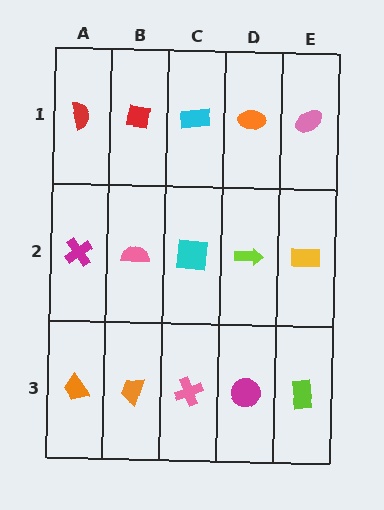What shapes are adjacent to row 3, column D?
A lime arrow (row 2, column D), a pink cross (row 3, column C), a lime rectangle (row 3, column E).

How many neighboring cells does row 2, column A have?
3.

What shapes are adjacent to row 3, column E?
A yellow rectangle (row 2, column E), a magenta circle (row 3, column D).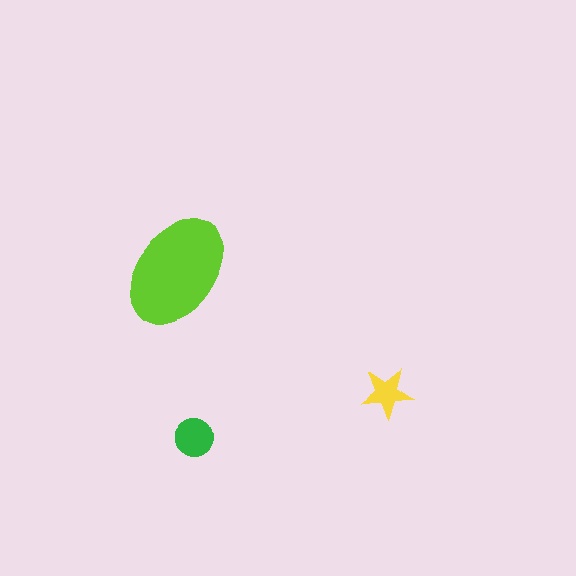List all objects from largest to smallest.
The lime ellipse, the green circle, the yellow star.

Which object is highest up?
The lime ellipse is topmost.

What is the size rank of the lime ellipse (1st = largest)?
1st.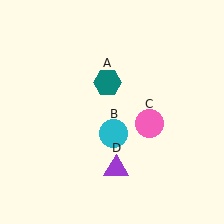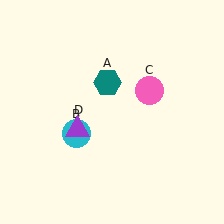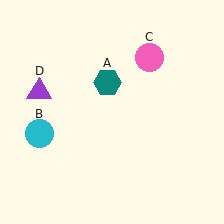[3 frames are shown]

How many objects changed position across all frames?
3 objects changed position: cyan circle (object B), pink circle (object C), purple triangle (object D).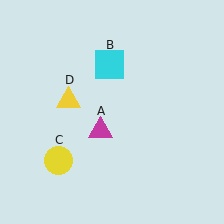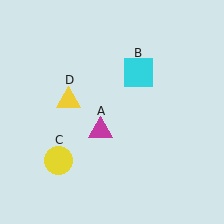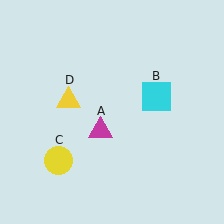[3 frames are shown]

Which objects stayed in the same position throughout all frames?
Magenta triangle (object A) and yellow circle (object C) and yellow triangle (object D) remained stationary.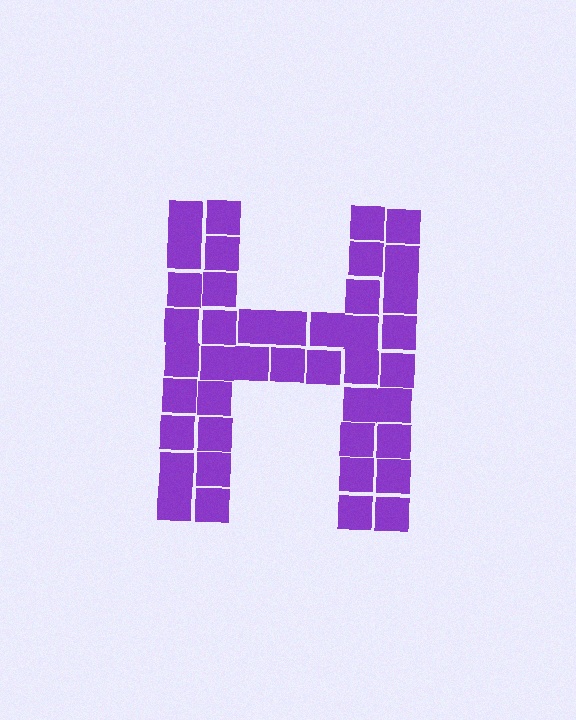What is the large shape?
The large shape is the letter H.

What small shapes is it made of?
It is made of small squares.